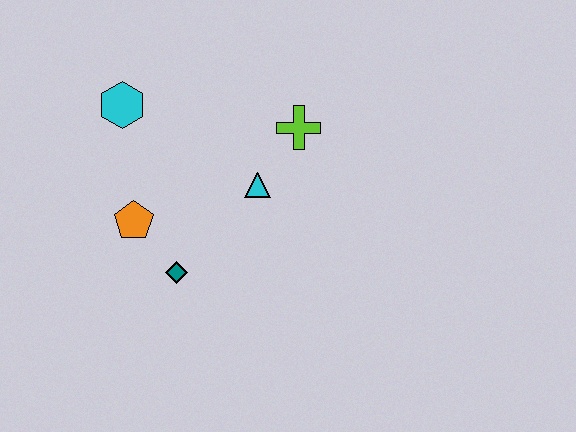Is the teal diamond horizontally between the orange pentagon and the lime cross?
Yes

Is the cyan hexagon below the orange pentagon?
No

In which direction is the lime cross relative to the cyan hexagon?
The lime cross is to the right of the cyan hexagon.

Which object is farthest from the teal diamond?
The lime cross is farthest from the teal diamond.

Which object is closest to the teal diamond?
The orange pentagon is closest to the teal diamond.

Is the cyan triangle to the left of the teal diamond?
No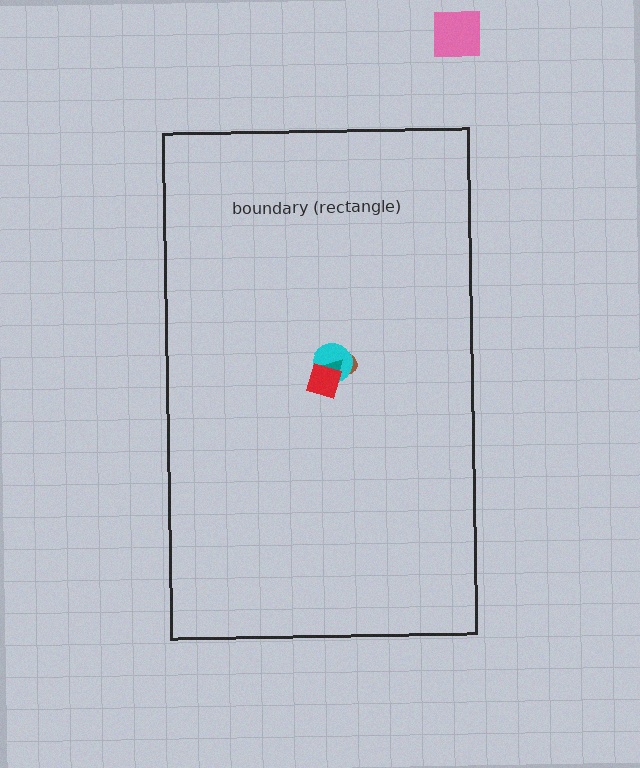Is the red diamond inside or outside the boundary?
Inside.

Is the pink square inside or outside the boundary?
Outside.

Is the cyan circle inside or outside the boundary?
Inside.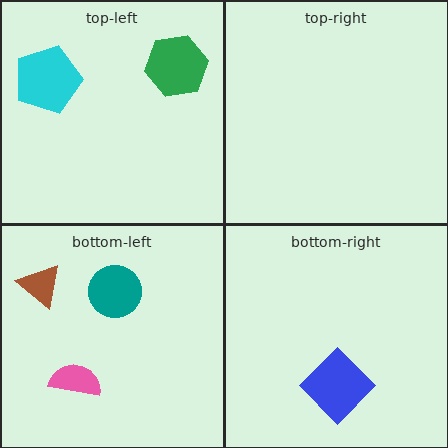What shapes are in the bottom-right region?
The blue diamond.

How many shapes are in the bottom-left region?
3.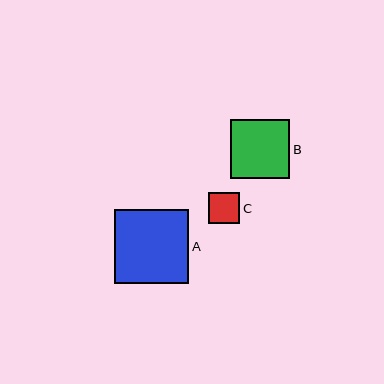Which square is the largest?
Square A is the largest with a size of approximately 75 pixels.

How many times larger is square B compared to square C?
Square B is approximately 1.9 times the size of square C.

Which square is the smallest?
Square C is the smallest with a size of approximately 31 pixels.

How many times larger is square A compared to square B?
Square A is approximately 1.3 times the size of square B.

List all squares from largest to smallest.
From largest to smallest: A, B, C.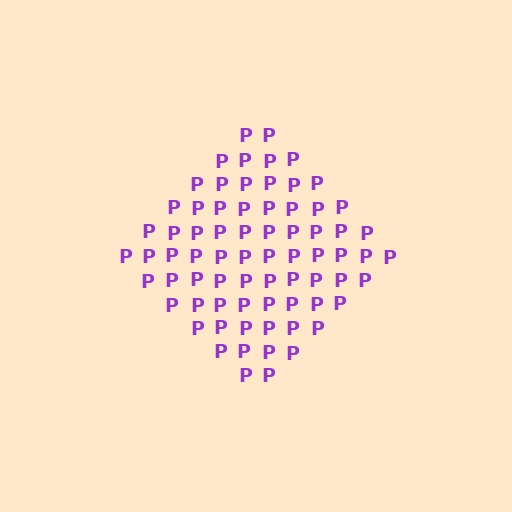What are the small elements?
The small elements are letter P's.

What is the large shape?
The large shape is a diamond.